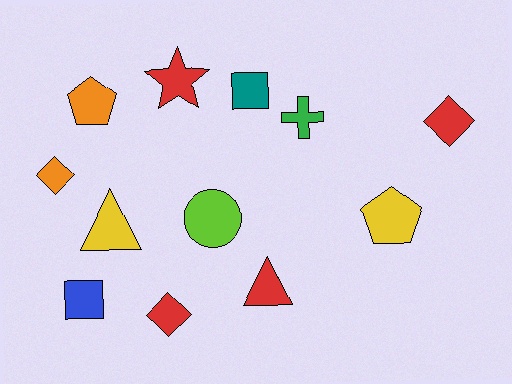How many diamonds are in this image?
There are 3 diamonds.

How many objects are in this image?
There are 12 objects.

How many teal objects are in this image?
There is 1 teal object.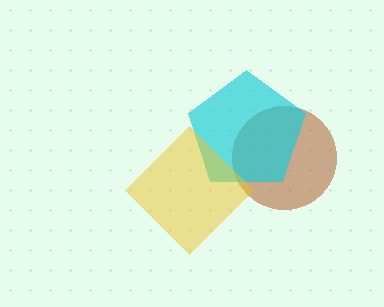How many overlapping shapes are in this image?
There are 3 overlapping shapes in the image.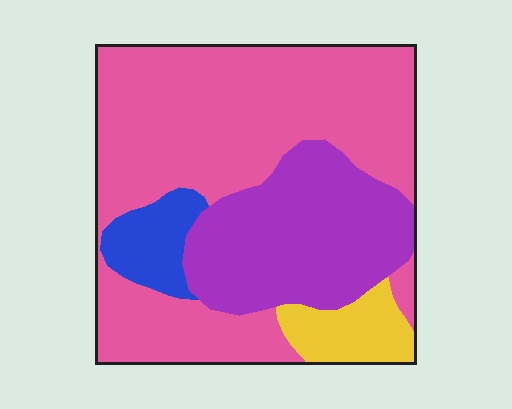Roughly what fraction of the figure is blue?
Blue covers roughly 5% of the figure.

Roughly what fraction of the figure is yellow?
Yellow takes up about one tenth (1/10) of the figure.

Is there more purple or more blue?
Purple.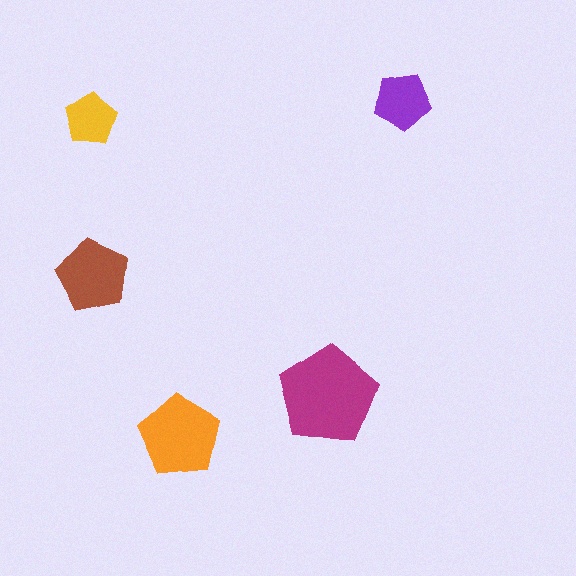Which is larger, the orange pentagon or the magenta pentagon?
The magenta one.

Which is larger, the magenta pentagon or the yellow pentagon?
The magenta one.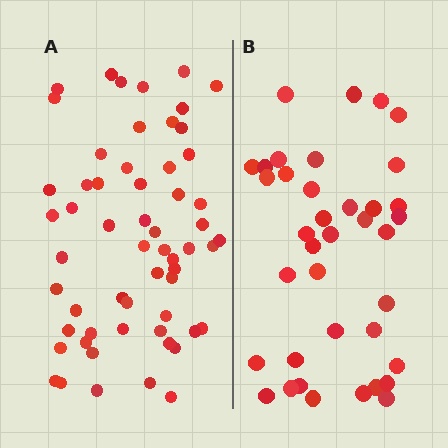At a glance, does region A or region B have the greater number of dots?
Region A (the left region) has more dots.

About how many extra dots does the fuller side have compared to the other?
Region A has approximately 20 more dots than region B.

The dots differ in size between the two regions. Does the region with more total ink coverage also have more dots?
No. Region B has more total ink coverage because its dots are larger, but region A actually contains more individual dots. Total area can be misleading — the number of items is what matters here.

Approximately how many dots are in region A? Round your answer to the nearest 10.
About 60 dots. (The exact count is 58, which rounds to 60.)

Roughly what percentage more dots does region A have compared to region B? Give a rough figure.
About 55% more.